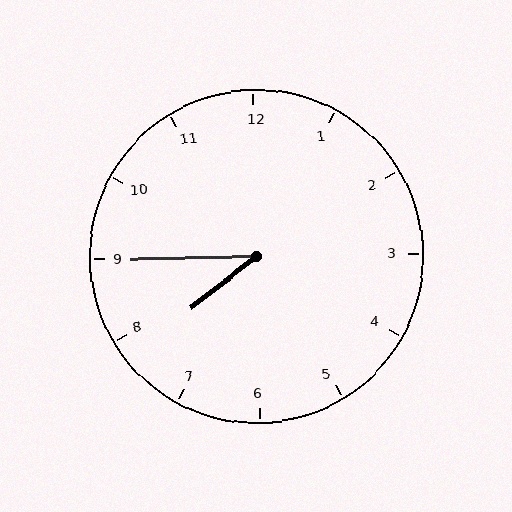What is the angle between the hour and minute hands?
Approximately 38 degrees.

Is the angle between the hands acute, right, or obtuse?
It is acute.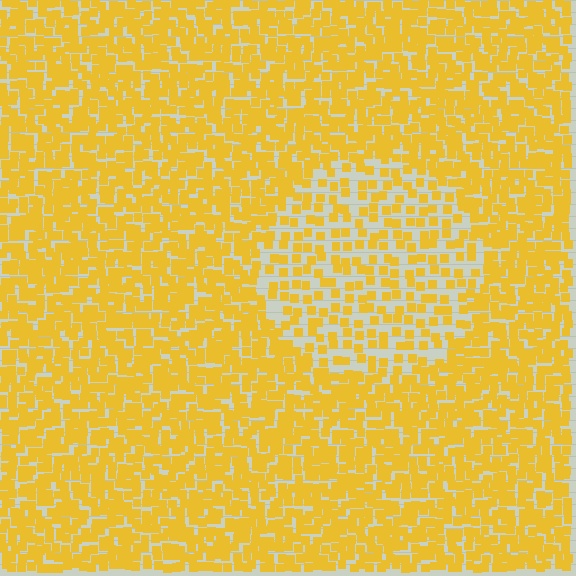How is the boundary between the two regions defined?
The boundary is defined by a change in element density (approximately 2.0x ratio). All elements are the same color, size, and shape.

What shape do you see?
I see a circle.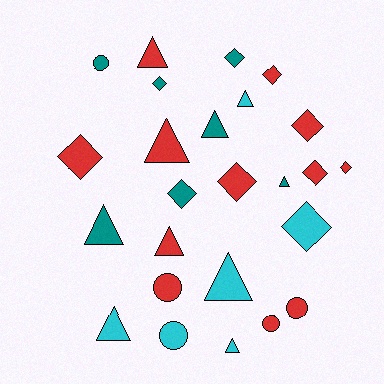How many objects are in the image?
There are 25 objects.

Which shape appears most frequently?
Triangle, with 10 objects.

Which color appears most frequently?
Red, with 12 objects.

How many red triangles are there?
There are 3 red triangles.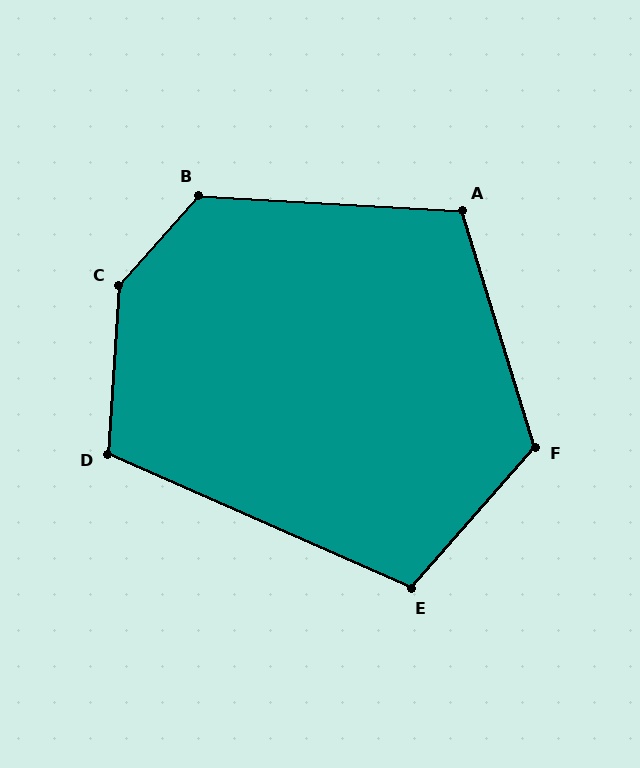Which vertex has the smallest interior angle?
E, at approximately 107 degrees.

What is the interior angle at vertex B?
Approximately 128 degrees (obtuse).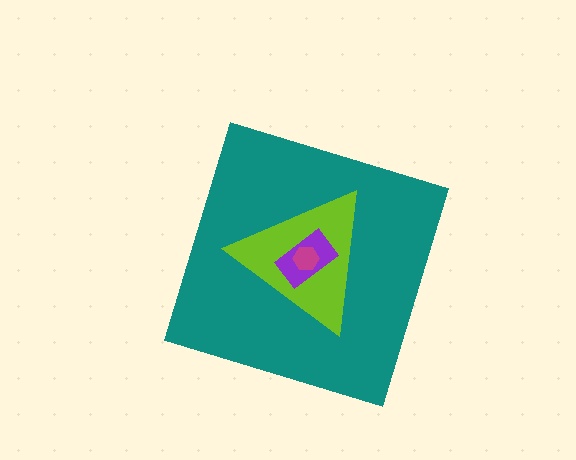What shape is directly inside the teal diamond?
The lime triangle.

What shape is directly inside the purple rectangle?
The magenta hexagon.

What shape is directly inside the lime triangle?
The purple rectangle.